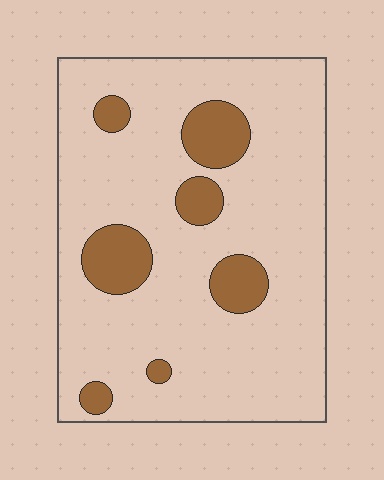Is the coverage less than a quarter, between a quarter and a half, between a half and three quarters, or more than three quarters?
Less than a quarter.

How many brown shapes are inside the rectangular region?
7.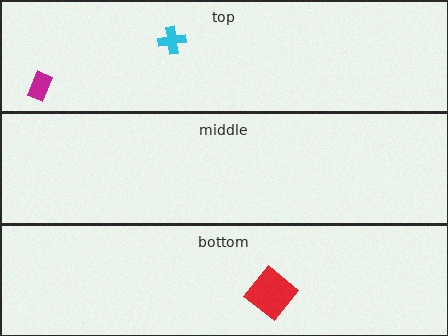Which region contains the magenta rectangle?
The top region.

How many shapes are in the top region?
2.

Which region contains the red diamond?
The bottom region.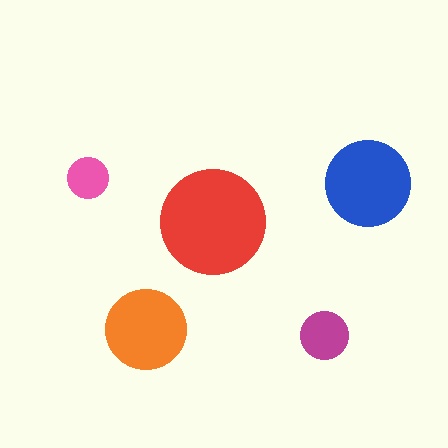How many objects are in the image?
There are 5 objects in the image.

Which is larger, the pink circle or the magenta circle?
The magenta one.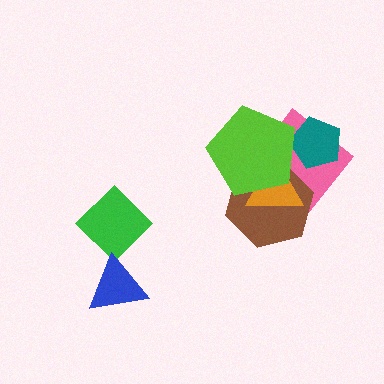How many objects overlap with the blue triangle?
1 object overlaps with the blue triangle.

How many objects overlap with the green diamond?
1 object overlaps with the green diamond.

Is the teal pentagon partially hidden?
Yes, it is partially covered by another shape.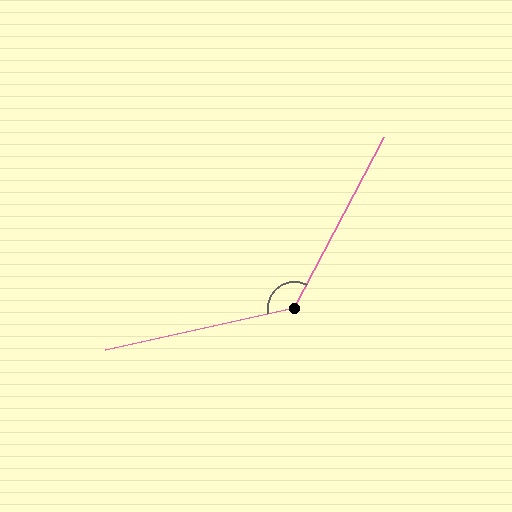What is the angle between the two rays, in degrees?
Approximately 131 degrees.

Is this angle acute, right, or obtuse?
It is obtuse.